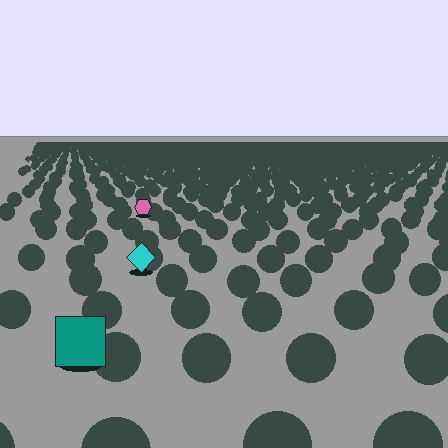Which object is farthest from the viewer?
The pink hexagon is farthest from the viewer. It appears smaller and the ground texture around it is denser.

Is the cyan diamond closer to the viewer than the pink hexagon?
Yes. The cyan diamond is closer — you can tell from the texture gradient: the ground texture is coarser near it.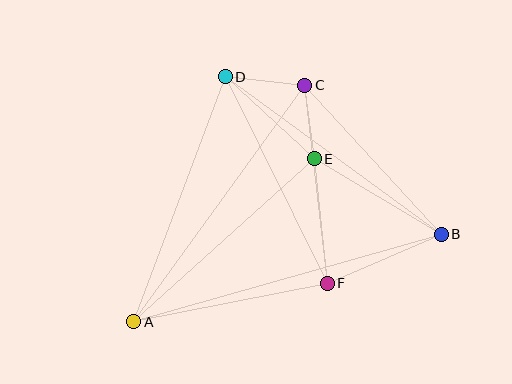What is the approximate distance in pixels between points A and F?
The distance between A and F is approximately 197 pixels.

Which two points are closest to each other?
Points C and E are closest to each other.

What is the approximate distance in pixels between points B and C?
The distance between B and C is approximately 202 pixels.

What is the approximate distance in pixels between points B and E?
The distance between B and E is approximately 148 pixels.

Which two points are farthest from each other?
Points A and B are farthest from each other.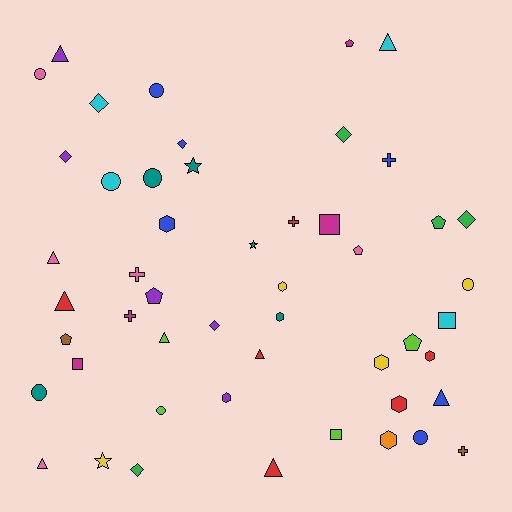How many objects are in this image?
There are 50 objects.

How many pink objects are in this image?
There are 5 pink objects.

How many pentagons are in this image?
There are 6 pentagons.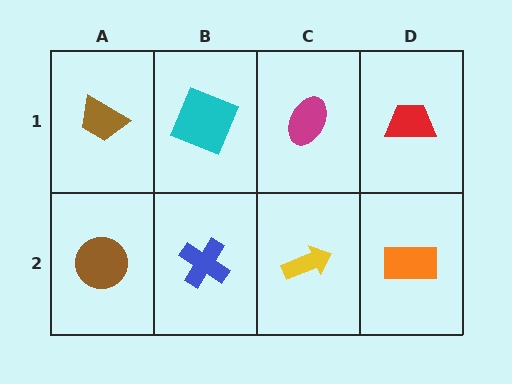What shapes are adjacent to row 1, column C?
A yellow arrow (row 2, column C), a cyan square (row 1, column B), a red trapezoid (row 1, column D).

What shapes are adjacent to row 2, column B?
A cyan square (row 1, column B), a brown circle (row 2, column A), a yellow arrow (row 2, column C).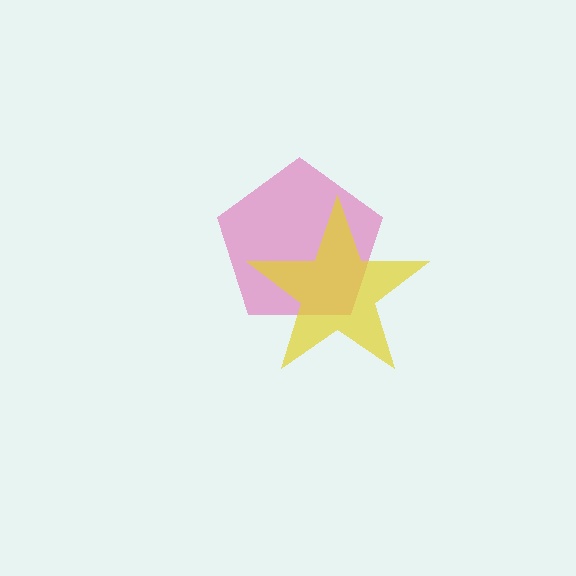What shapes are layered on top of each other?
The layered shapes are: a pink pentagon, a yellow star.